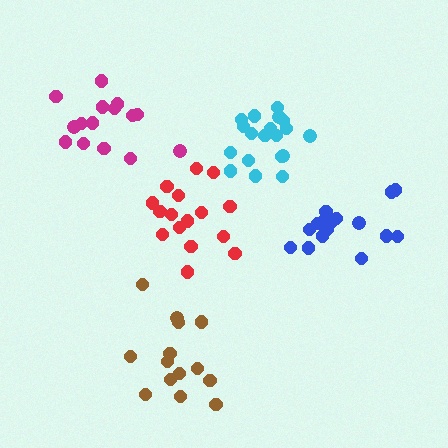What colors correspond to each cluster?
The clusters are colored: red, brown, magenta, cyan, blue.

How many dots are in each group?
Group 1: 16 dots, Group 2: 14 dots, Group 3: 15 dots, Group 4: 19 dots, Group 5: 16 dots (80 total).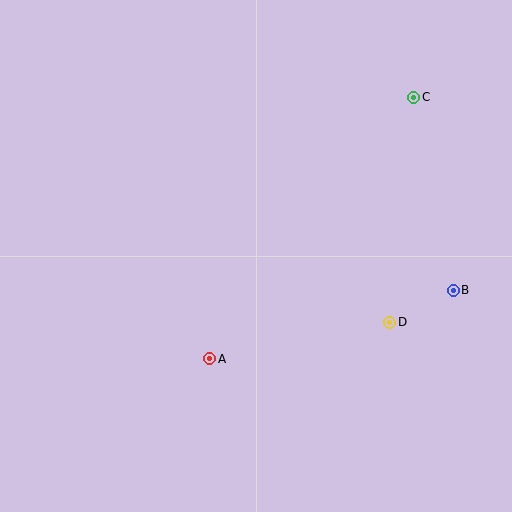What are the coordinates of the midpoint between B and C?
The midpoint between B and C is at (433, 194).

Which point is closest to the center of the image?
Point A at (210, 359) is closest to the center.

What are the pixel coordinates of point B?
Point B is at (453, 290).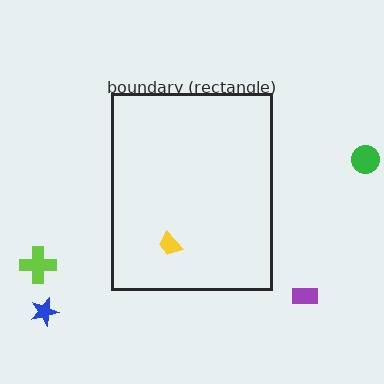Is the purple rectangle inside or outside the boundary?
Outside.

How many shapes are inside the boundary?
1 inside, 4 outside.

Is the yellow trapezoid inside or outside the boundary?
Inside.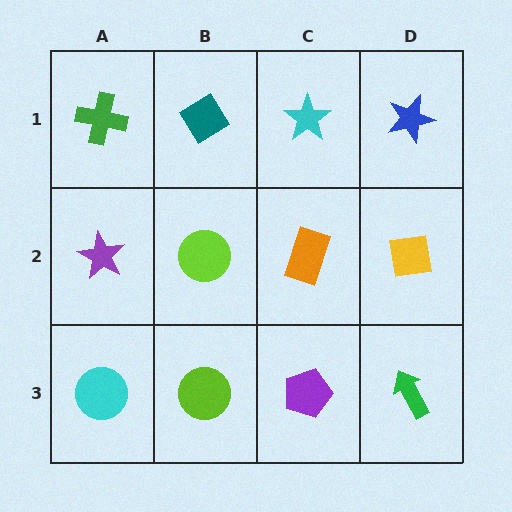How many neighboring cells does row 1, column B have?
3.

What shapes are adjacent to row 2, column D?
A blue star (row 1, column D), a green arrow (row 3, column D), an orange rectangle (row 2, column C).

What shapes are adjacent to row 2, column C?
A cyan star (row 1, column C), a purple pentagon (row 3, column C), a lime circle (row 2, column B), a yellow square (row 2, column D).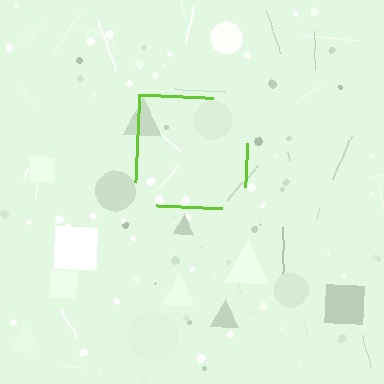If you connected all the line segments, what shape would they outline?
They would outline a square.